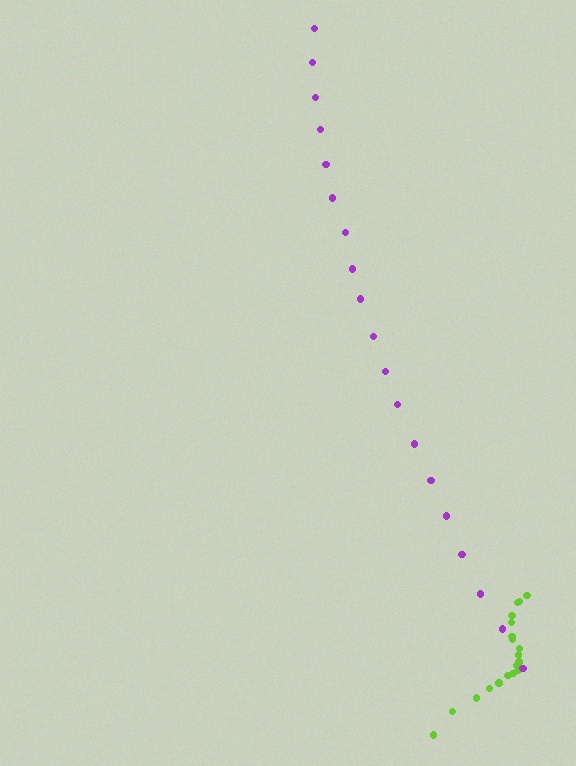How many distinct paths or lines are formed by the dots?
There are 2 distinct paths.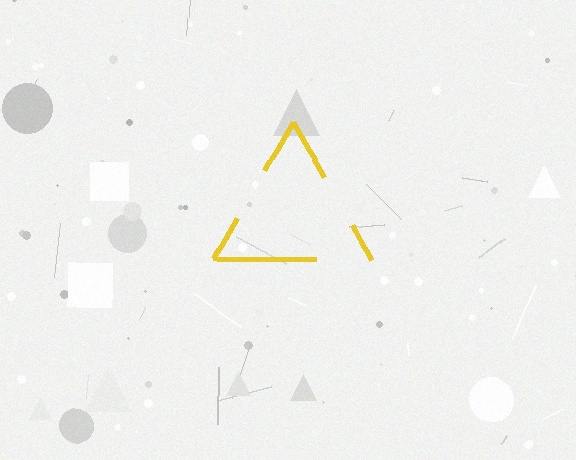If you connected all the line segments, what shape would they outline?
They would outline a triangle.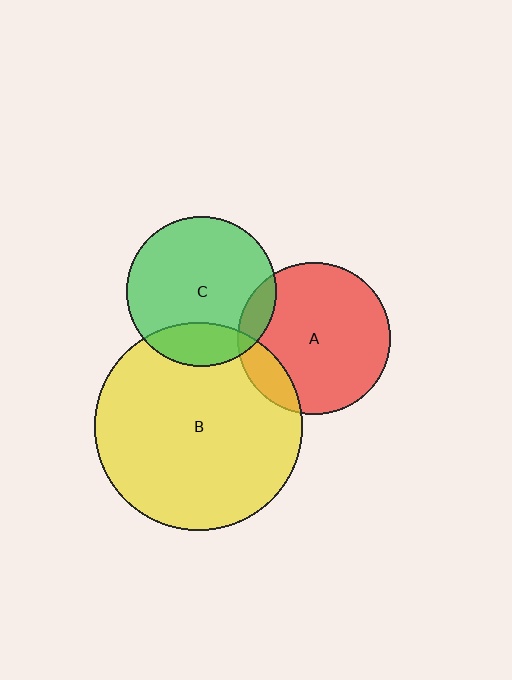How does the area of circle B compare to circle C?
Approximately 1.9 times.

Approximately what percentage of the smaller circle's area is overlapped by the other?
Approximately 20%.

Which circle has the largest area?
Circle B (yellow).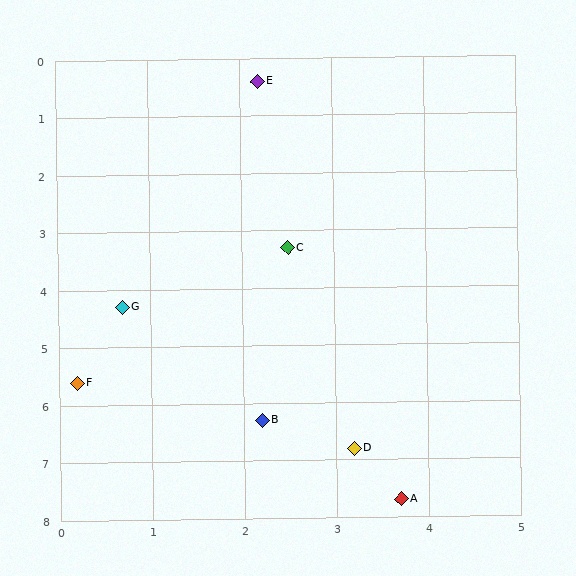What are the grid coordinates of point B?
Point B is at approximately (2.2, 6.3).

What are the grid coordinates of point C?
Point C is at approximately (2.5, 3.3).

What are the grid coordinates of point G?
Point G is at approximately (0.7, 4.3).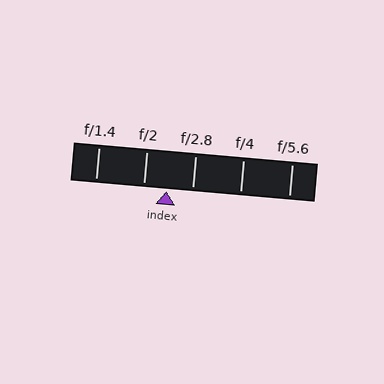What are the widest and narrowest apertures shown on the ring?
The widest aperture shown is f/1.4 and the narrowest is f/5.6.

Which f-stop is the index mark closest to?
The index mark is closest to f/2.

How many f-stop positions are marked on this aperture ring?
There are 5 f-stop positions marked.